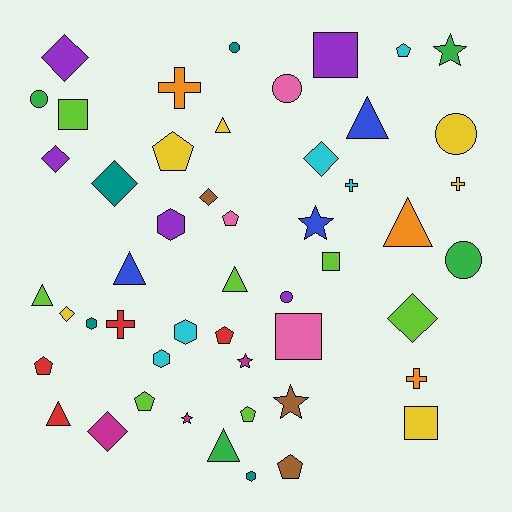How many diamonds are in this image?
There are 8 diamonds.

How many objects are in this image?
There are 50 objects.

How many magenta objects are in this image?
There are 3 magenta objects.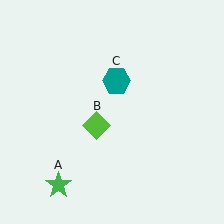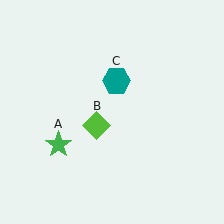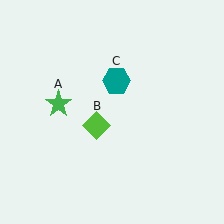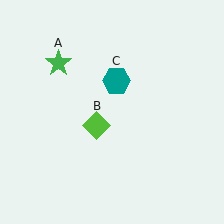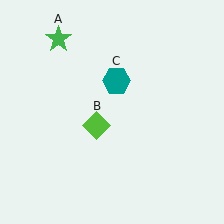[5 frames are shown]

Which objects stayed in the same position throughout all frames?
Lime diamond (object B) and teal hexagon (object C) remained stationary.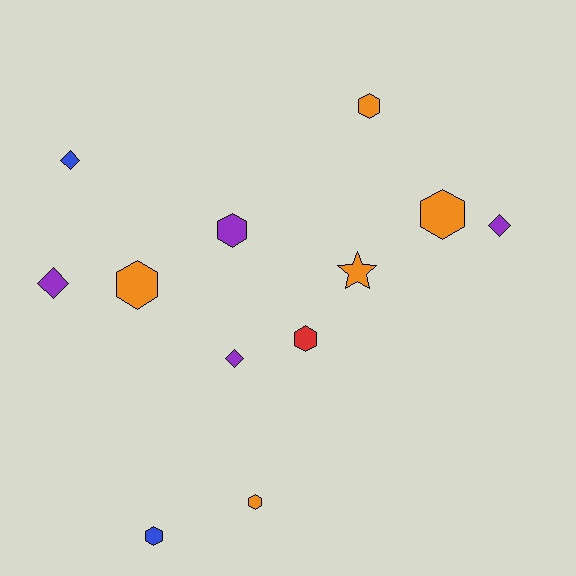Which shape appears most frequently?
Hexagon, with 7 objects.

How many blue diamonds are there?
There is 1 blue diamond.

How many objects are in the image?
There are 12 objects.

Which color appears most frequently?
Orange, with 5 objects.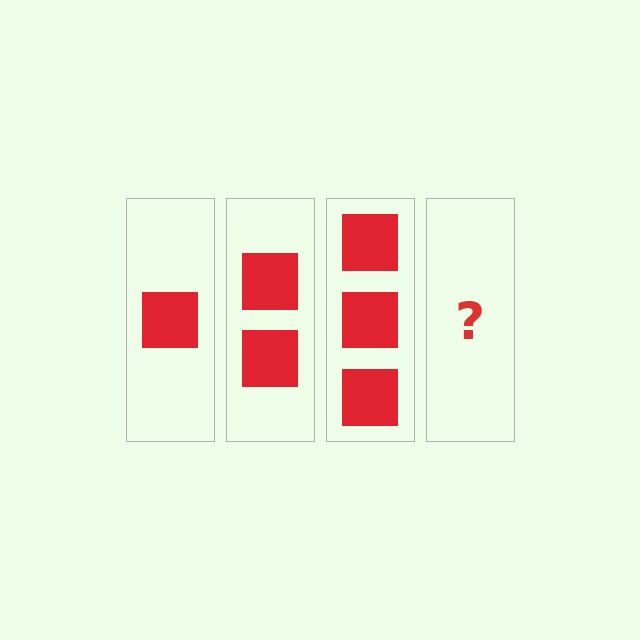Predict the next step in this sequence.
The next step is 4 squares.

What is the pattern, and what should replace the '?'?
The pattern is that each step adds one more square. The '?' should be 4 squares.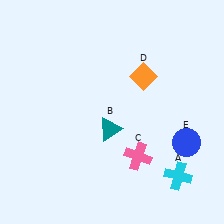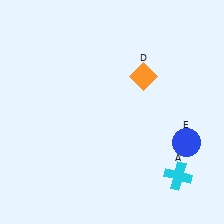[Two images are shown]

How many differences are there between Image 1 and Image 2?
There are 2 differences between the two images.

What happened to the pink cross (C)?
The pink cross (C) was removed in Image 2. It was in the bottom-right area of Image 1.